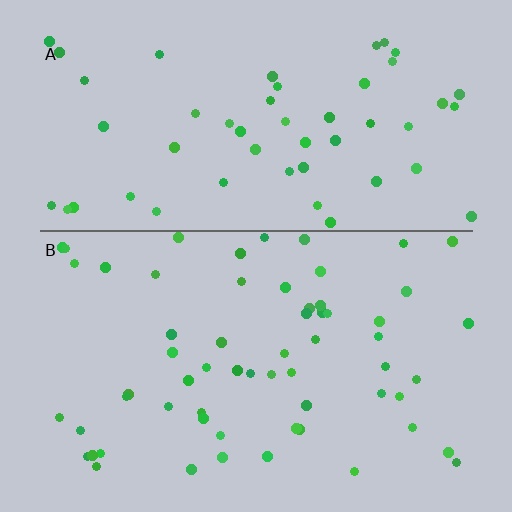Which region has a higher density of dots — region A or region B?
B (the bottom).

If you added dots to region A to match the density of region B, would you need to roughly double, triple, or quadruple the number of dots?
Approximately double.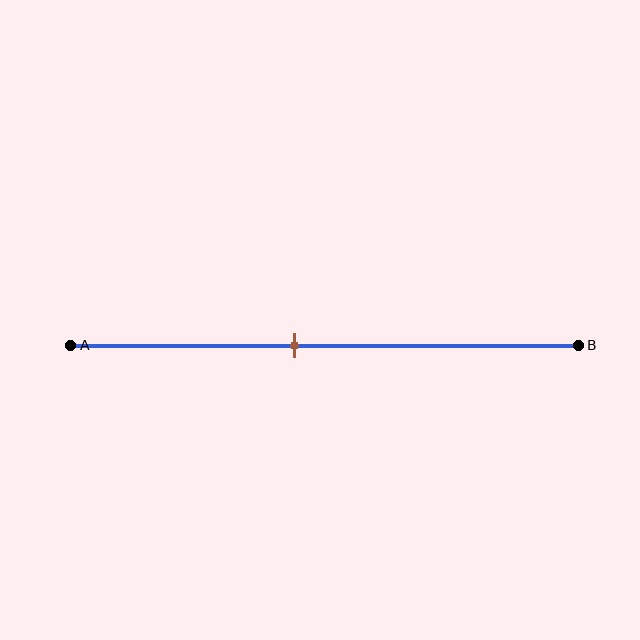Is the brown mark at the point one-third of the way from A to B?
No, the mark is at about 45% from A, not at the 33% one-third point.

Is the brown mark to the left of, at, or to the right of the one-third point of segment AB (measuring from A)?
The brown mark is to the right of the one-third point of segment AB.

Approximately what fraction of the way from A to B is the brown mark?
The brown mark is approximately 45% of the way from A to B.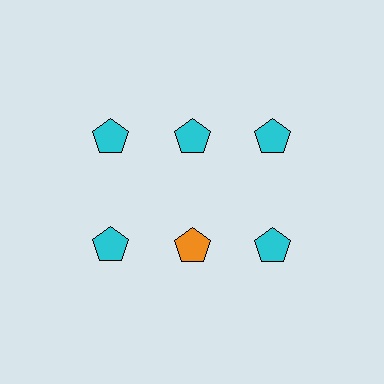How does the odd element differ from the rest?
It has a different color: orange instead of cyan.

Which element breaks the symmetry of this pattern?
The orange pentagon in the second row, second from left column breaks the symmetry. All other shapes are cyan pentagons.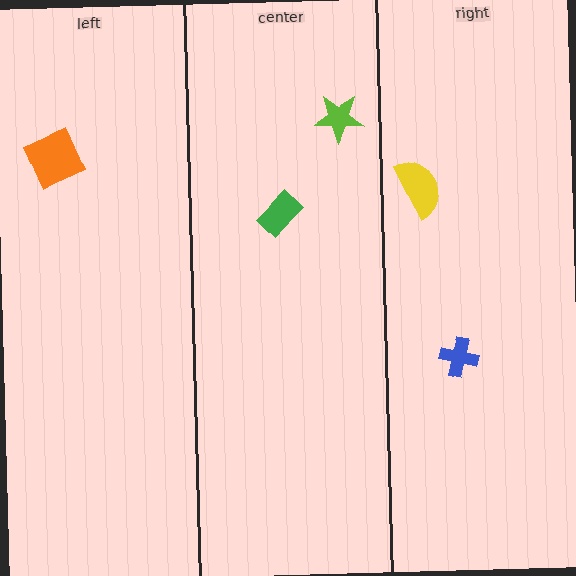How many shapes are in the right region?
2.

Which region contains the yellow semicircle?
The right region.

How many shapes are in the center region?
2.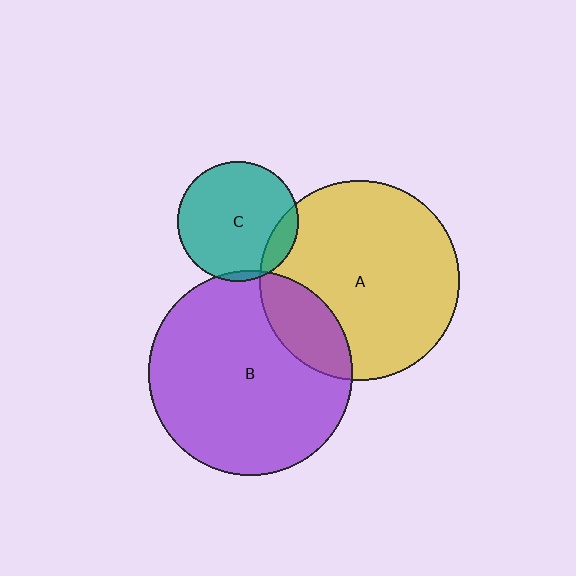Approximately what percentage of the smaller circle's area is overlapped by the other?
Approximately 10%.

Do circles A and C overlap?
Yes.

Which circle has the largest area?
Circle B (purple).